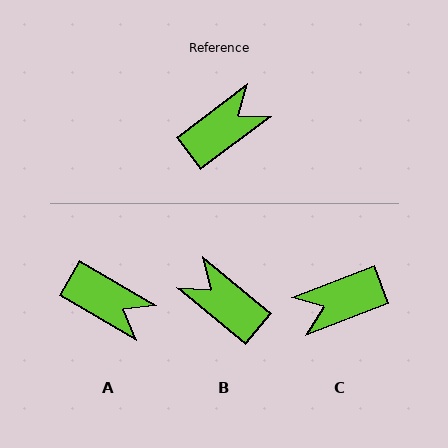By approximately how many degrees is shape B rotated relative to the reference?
Approximately 104 degrees counter-clockwise.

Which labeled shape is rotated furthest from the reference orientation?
C, about 164 degrees away.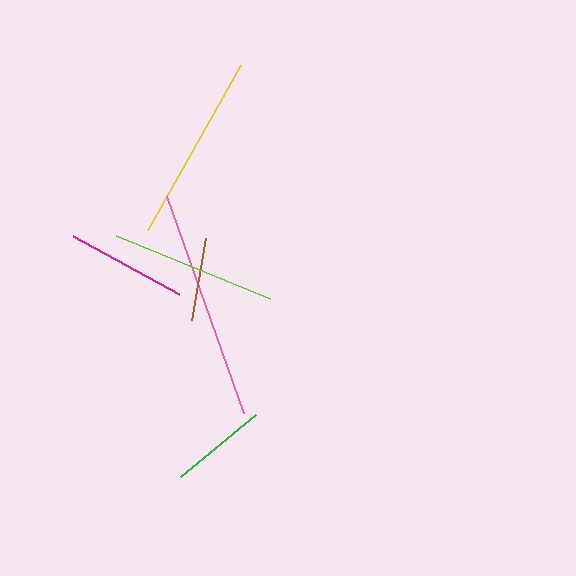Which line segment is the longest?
The pink line is the longest at approximately 231 pixels.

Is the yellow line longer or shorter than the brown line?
The yellow line is longer than the brown line.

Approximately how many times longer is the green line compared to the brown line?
The green line is approximately 1.2 times the length of the brown line.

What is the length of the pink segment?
The pink segment is approximately 231 pixels long.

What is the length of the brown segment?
The brown segment is approximately 83 pixels long.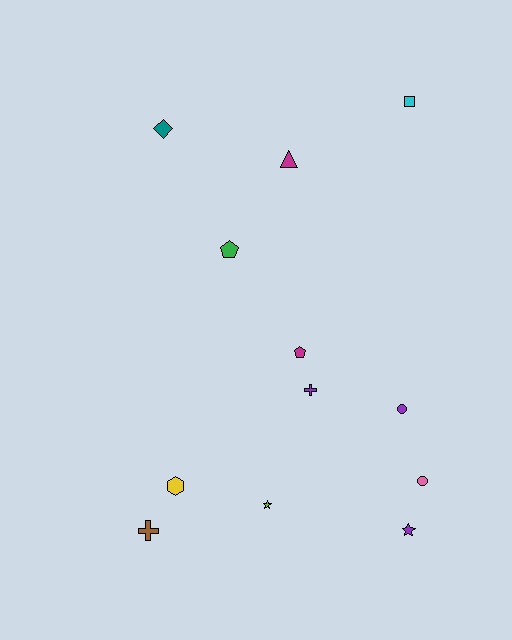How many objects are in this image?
There are 12 objects.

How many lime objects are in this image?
There is 1 lime object.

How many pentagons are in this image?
There are 2 pentagons.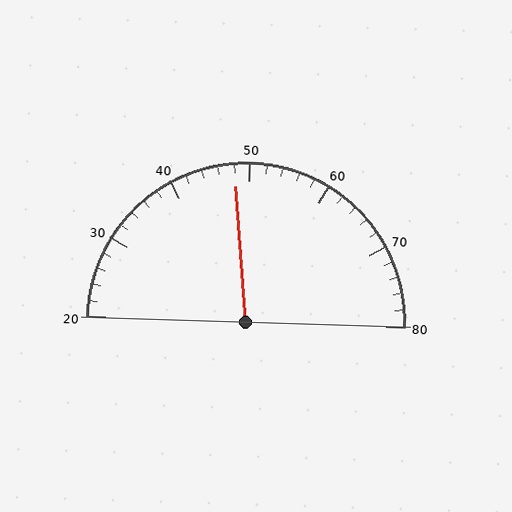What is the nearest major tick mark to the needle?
The nearest major tick mark is 50.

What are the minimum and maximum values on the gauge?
The gauge ranges from 20 to 80.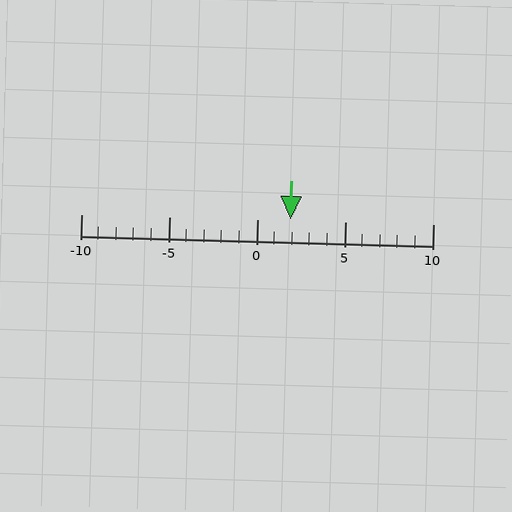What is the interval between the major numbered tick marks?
The major tick marks are spaced 5 units apart.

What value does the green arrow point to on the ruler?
The green arrow points to approximately 2.